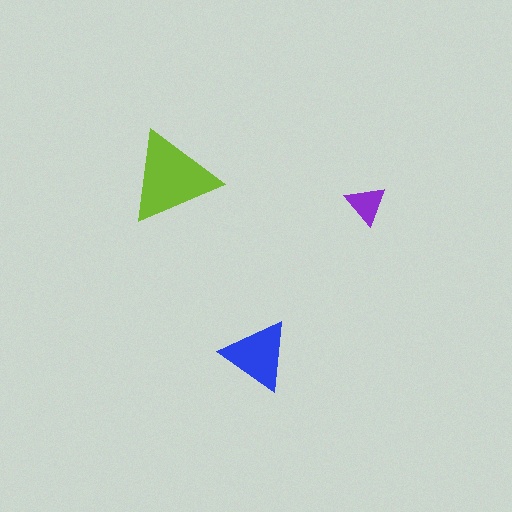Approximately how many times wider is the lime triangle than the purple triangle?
About 2.5 times wider.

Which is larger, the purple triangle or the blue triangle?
The blue one.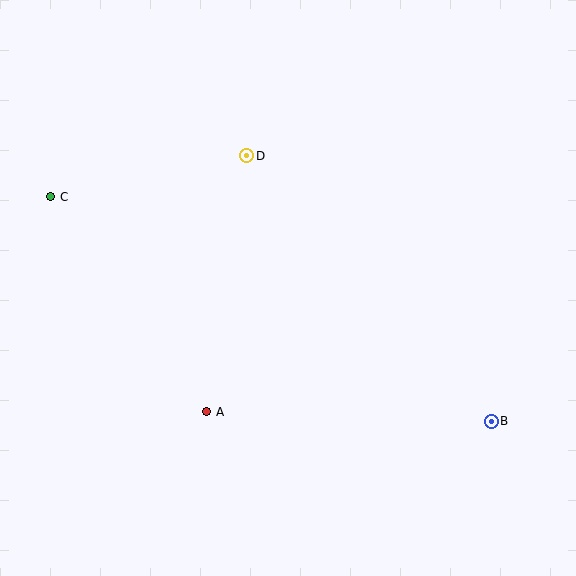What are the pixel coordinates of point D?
Point D is at (247, 156).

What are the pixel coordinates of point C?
Point C is at (51, 197).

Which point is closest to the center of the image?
Point D at (247, 156) is closest to the center.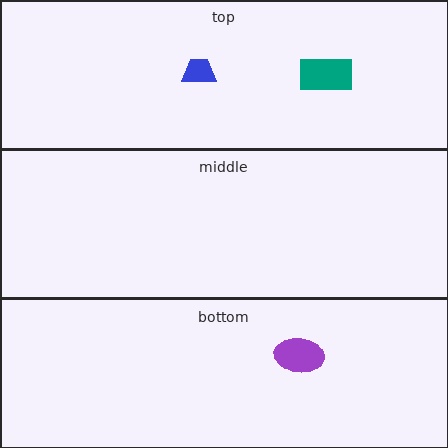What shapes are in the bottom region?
The purple ellipse.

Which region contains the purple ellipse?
The bottom region.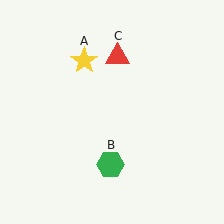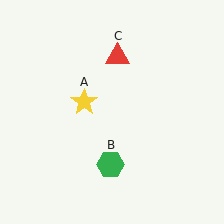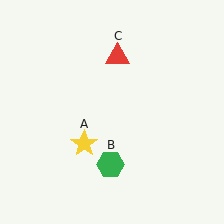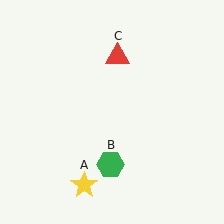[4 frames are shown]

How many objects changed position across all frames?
1 object changed position: yellow star (object A).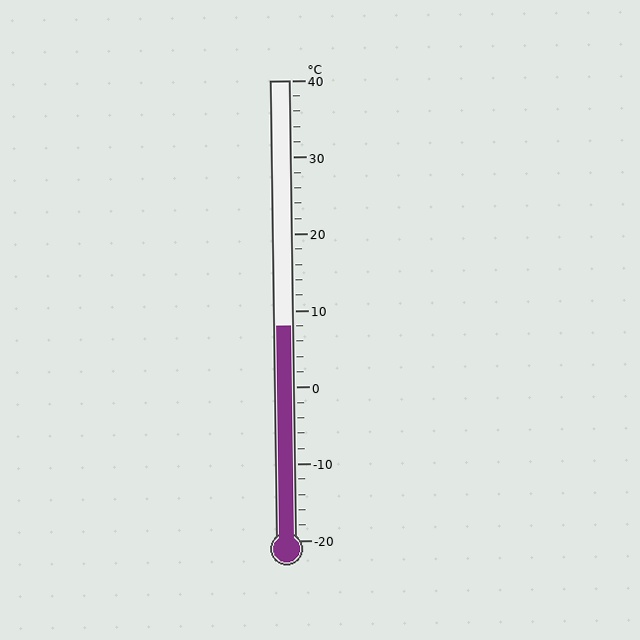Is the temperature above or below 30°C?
The temperature is below 30°C.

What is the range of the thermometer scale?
The thermometer scale ranges from -20°C to 40°C.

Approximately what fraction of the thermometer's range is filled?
The thermometer is filled to approximately 45% of its range.